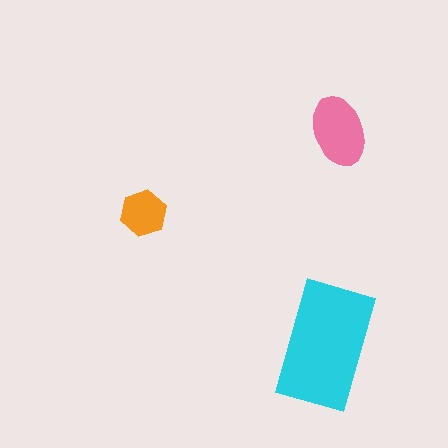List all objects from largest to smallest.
The cyan rectangle, the pink ellipse, the orange hexagon.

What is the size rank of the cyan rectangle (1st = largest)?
1st.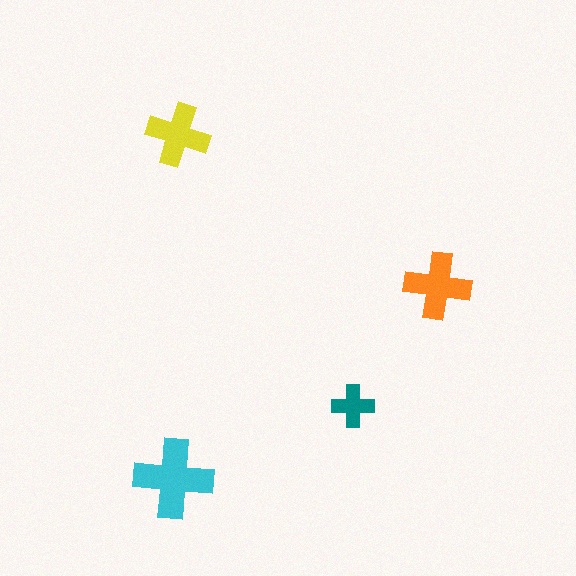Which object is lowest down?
The cyan cross is bottommost.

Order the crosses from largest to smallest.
the cyan one, the orange one, the yellow one, the teal one.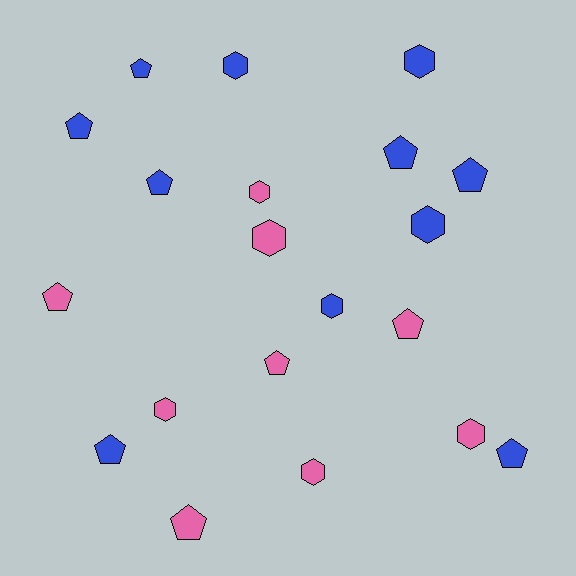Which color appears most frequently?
Blue, with 11 objects.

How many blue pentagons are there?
There are 7 blue pentagons.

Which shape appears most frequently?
Pentagon, with 11 objects.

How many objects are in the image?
There are 20 objects.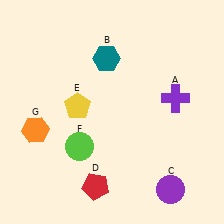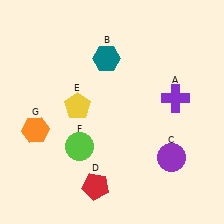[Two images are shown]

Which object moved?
The purple circle (C) moved up.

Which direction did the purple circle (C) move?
The purple circle (C) moved up.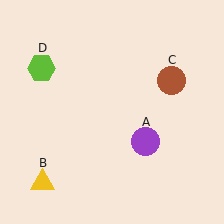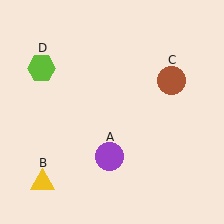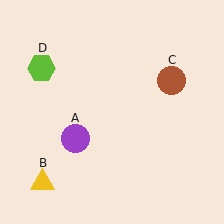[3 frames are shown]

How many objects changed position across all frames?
1 object changed position: purple circle (object A).